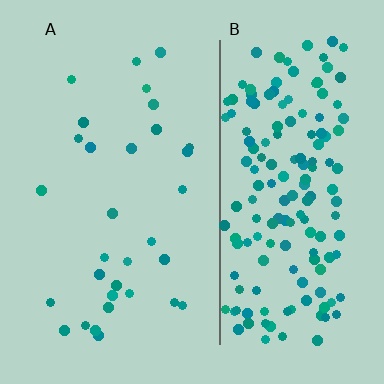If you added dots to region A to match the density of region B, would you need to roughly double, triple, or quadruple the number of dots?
Approximately quadruple.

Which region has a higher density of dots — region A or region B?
B (the right).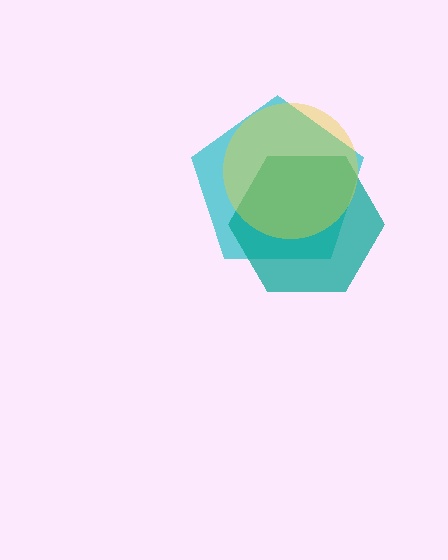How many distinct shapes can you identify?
There are 3 distinct shapes: a cyan pentagon, a teal hexagon, a yellow circle.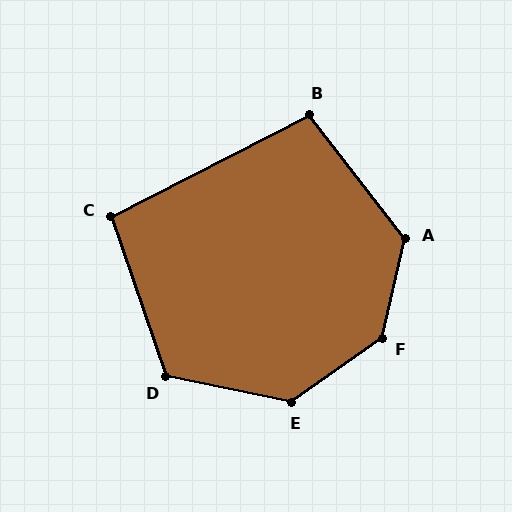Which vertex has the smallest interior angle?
C, at approximately 98 degrees.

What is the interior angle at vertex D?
Approximately 121 degrees (obtuse).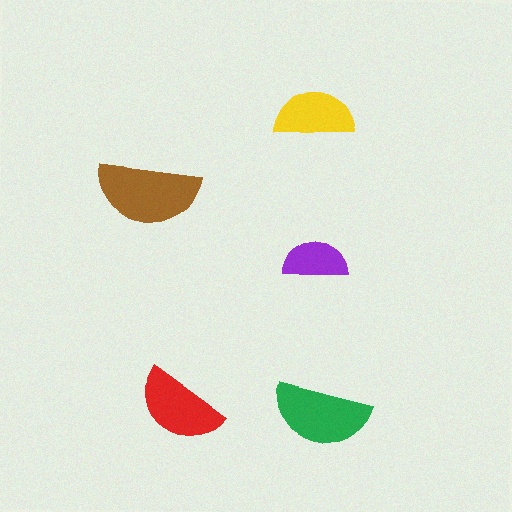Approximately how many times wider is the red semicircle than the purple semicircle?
About 1.5 times wider.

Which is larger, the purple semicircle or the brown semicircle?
The brown one.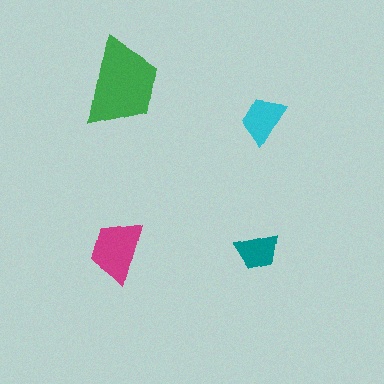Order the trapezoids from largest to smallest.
the green one, the magenta one, the cyan one, the teal one.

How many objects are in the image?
There are 4 objects in the image.